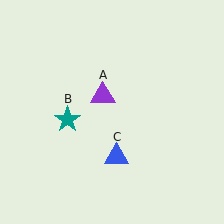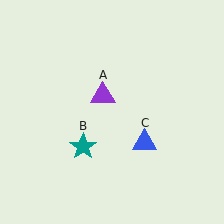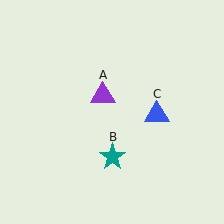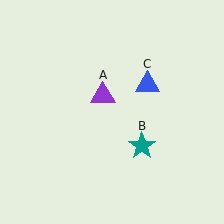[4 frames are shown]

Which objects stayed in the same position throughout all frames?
Purple triangle (object A) remained stationary.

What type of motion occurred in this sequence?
The teal star (object B), blue triangle (object C) rotated counterclockwise around the center of the scene.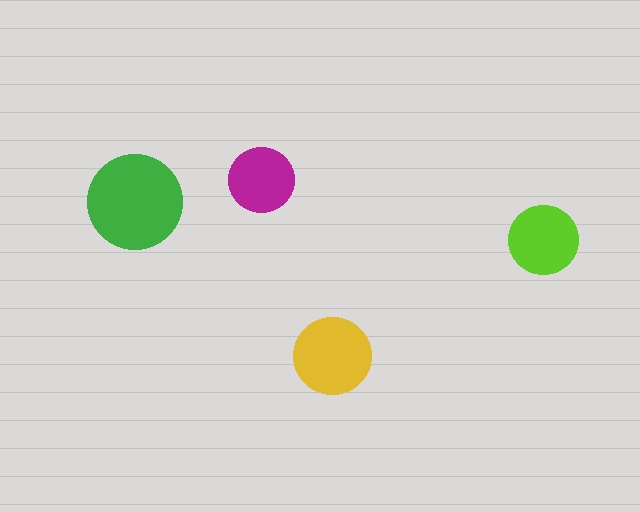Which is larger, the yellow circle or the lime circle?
The yellow one.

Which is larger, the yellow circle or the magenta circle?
The yellow one.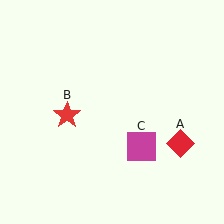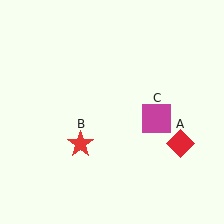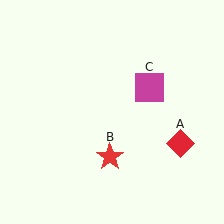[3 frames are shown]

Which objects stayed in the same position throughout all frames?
Red diamond (object A) remained stationary.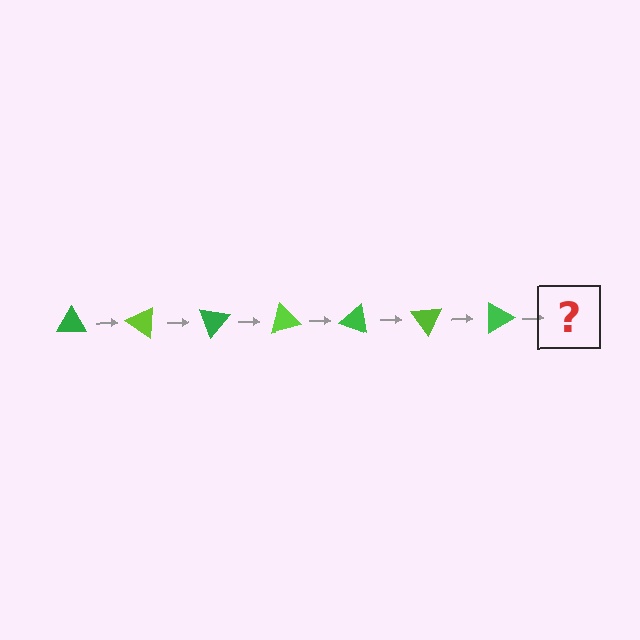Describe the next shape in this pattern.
It should be a lime triangle, rotated 245 degrees from the start.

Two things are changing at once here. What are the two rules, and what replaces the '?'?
The two rules are that it rotates 35 degrees each step and the color cycles through green and lime. The '?' should be a lime triangle, rotated 245 degrees from the start.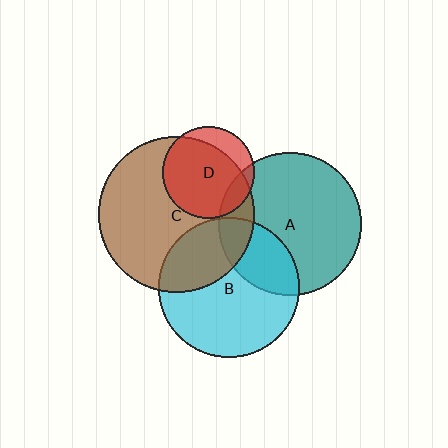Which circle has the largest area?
Circle C (brown).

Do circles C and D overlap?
Yes.